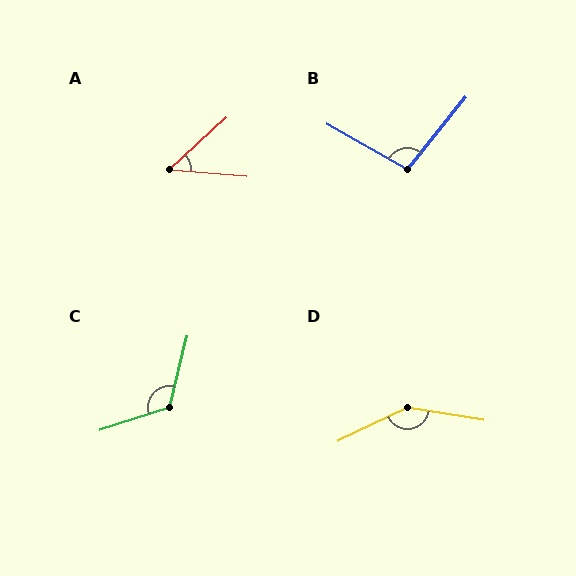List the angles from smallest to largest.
A (47°), B (100°), C (121°), D (146°).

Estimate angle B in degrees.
Approximately 100 degrees.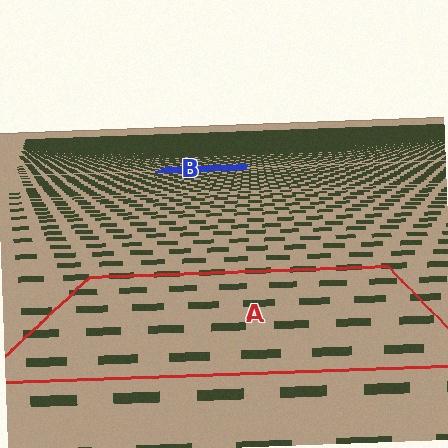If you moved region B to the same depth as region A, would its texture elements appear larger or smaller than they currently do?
They would appear larger. At a closer depth, the same texture elements are projected at a bigger on-screen size.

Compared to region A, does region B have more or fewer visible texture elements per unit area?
Region B has more texture elements per unit area — they are packed more densely because it is farther away.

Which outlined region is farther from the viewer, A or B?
Region B is farther from the viewer — the texture elements inside it appear smaller and more densely packed.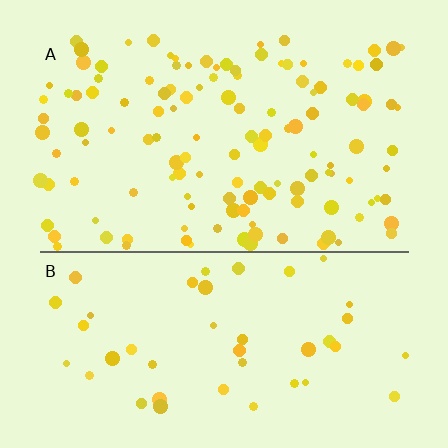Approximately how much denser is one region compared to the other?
Approximately 2.8× — region A over region B.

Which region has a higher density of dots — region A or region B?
A (the top).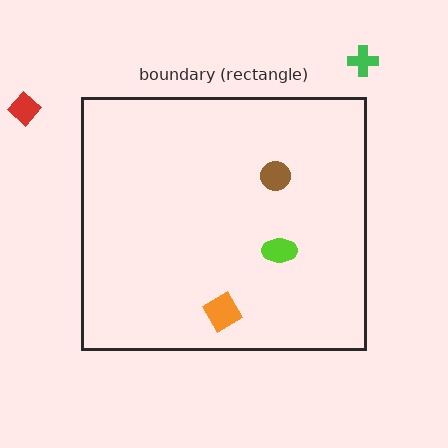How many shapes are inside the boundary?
3 inside, 2 outside.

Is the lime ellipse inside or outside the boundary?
Inside.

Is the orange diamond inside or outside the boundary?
Inside.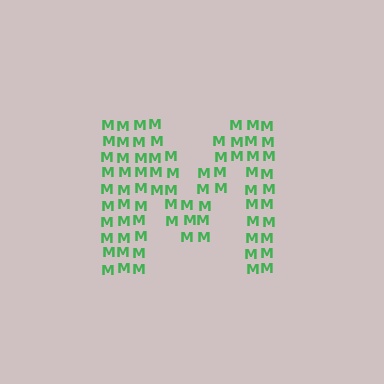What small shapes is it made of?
It is made of small letter M's.